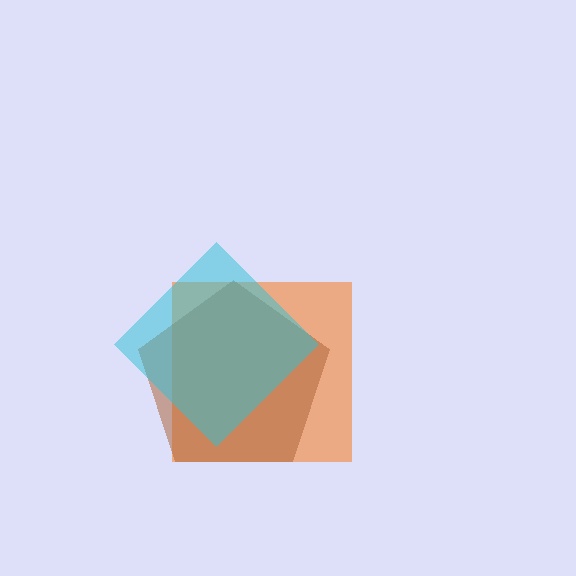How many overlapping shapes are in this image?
There are 3 overlapping shapes in the image.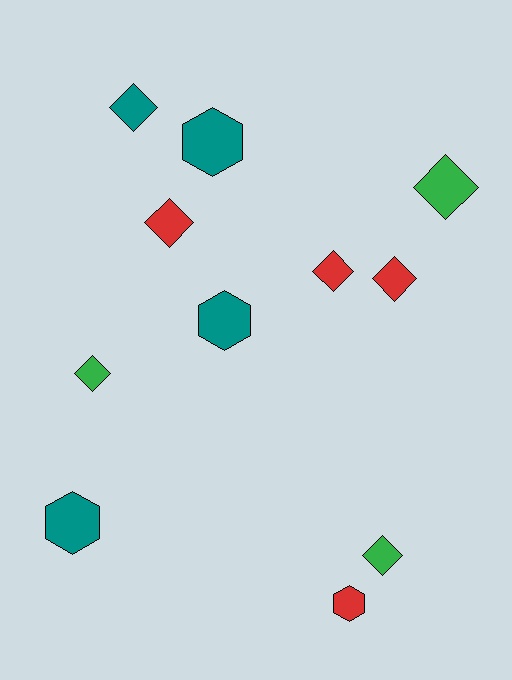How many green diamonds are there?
There are 3 green diamonds.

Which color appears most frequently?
Teal, with 4 objects.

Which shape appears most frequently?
Diamond, with 7 objects.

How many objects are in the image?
There are 11 objects.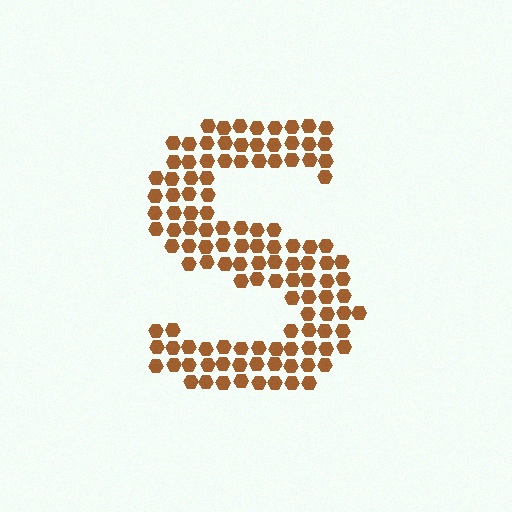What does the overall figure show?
The overall figure shows the letter S.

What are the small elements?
The small elements are hexagons.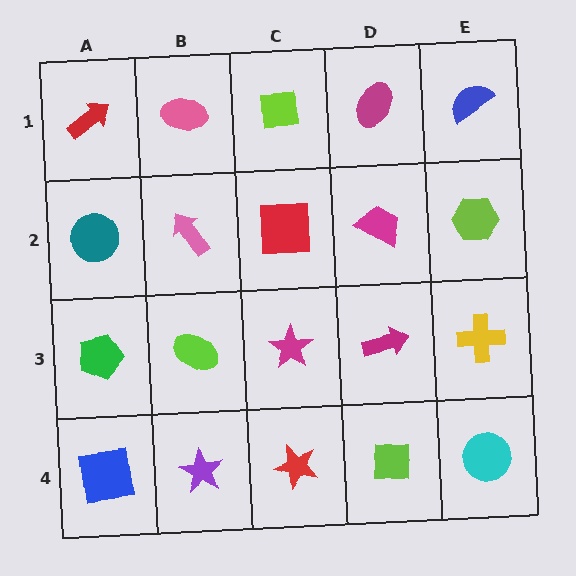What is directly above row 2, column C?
A lime square.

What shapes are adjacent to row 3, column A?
A teal circle (row 2, column A), a blue square (row 4, column A), a lime ellipse (row 3, column B).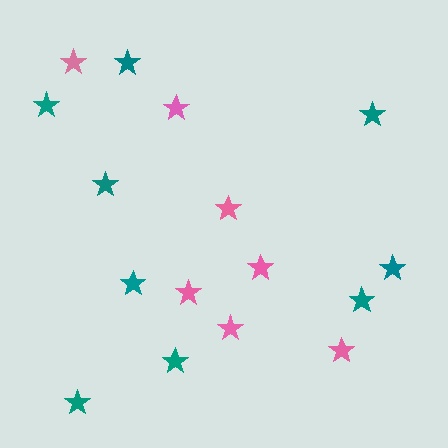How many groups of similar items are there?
There are 2 groups: one group of teal stars (9) and one group of pink stars (7).